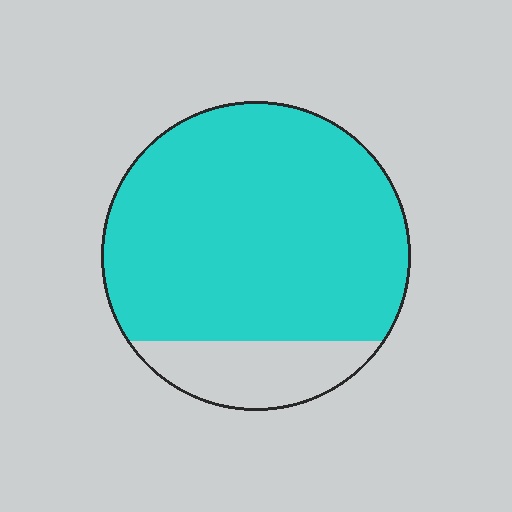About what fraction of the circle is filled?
About five sixths (5/6).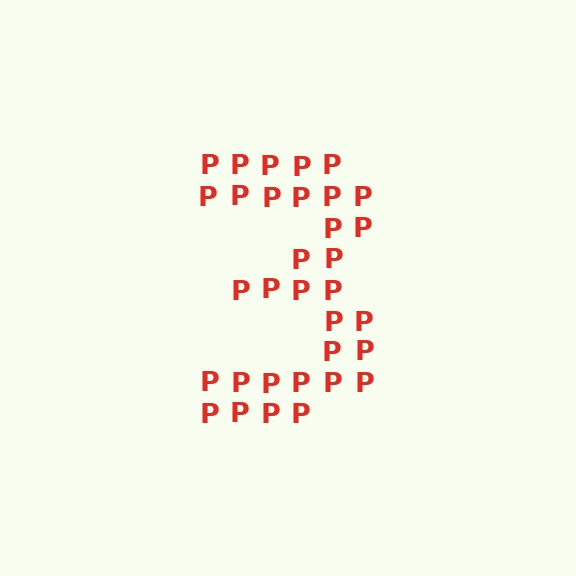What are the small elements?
The small elements are letter P's.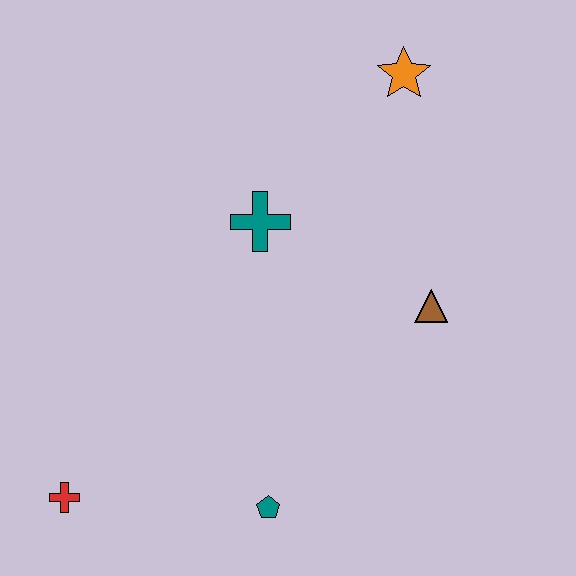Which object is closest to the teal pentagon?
The red cross is closest to the teal pentagon.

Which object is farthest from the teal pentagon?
The orange star is farthest from the teal pentagon.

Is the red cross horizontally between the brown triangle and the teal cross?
No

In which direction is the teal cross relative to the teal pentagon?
The teal cross is above the teal pentagon.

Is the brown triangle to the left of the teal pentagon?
No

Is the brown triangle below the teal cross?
Yes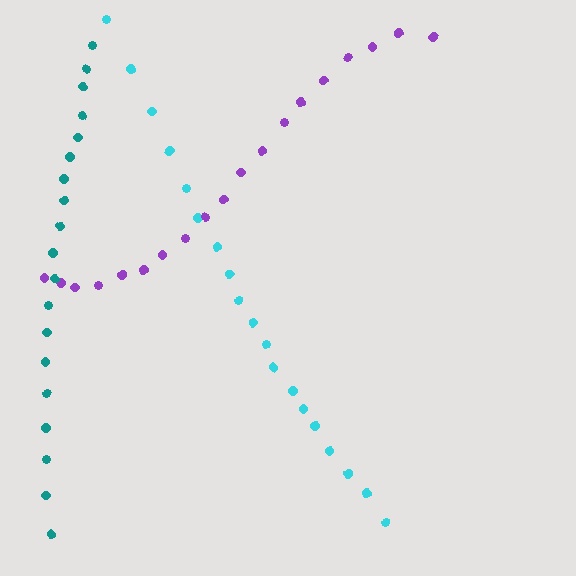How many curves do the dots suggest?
There are 3 distinct paths.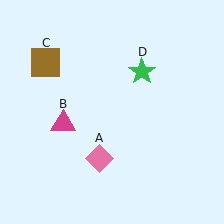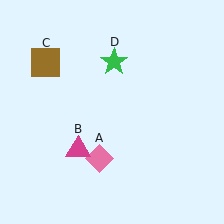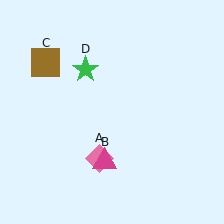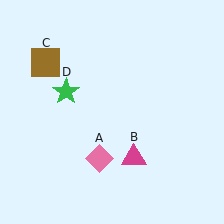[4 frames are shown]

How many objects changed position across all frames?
2 objects changed position: magenta triangle (object B), green star (object D).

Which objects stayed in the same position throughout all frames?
Pink diamond (object A) and brown square (object C) remained stationary.